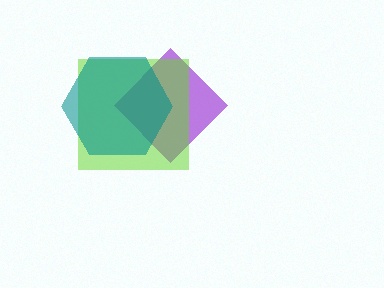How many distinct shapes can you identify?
There are 3 distinct shapes: a purple diamond, a lime square, a teal hexagon.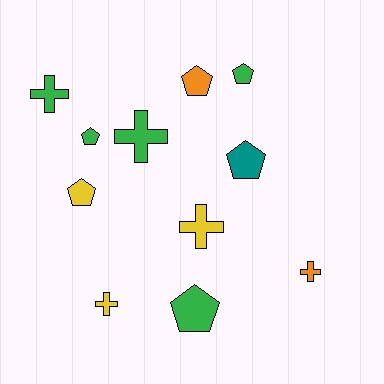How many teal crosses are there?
There are no teal crosses.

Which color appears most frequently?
Green, with 5 objects.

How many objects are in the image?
There are 11 objects.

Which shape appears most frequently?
Pentagon, with 6 objects.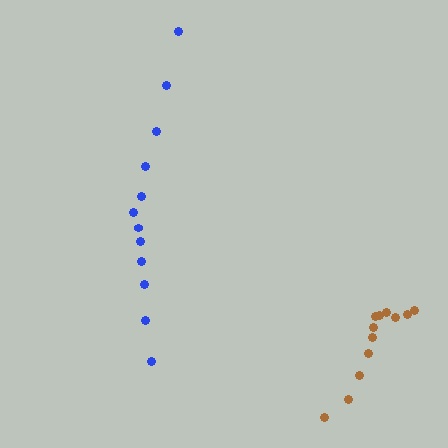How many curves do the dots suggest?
There are 2 distinct paths.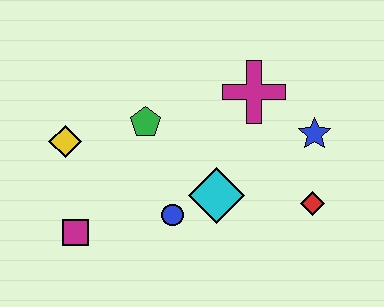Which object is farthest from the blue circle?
The blue star is farthest from the blue circle.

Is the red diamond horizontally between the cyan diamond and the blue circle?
No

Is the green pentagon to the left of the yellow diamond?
No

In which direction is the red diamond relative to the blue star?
The red diamond is below the blue star.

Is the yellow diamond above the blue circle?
Yes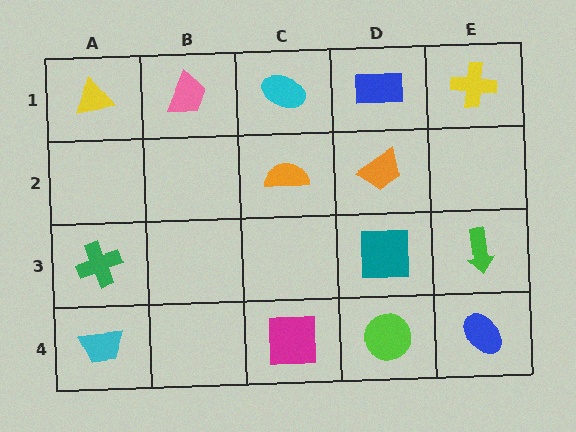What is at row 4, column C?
A magenta square.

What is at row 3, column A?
A green cross.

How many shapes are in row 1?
5 shapes.